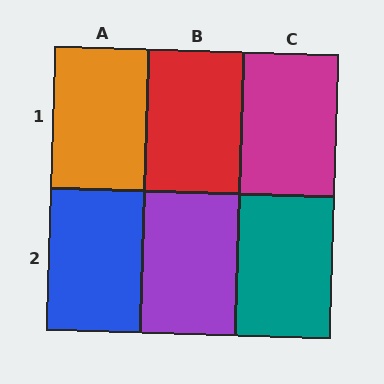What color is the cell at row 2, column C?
Teal.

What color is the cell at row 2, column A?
Blue.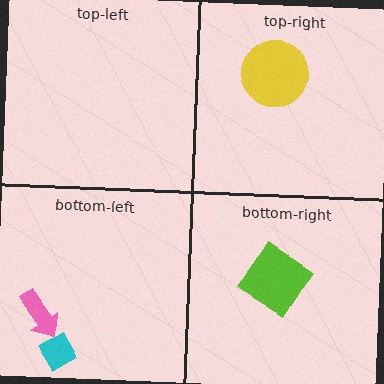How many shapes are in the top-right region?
1.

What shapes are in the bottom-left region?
The pink arrow, the cyan diamond.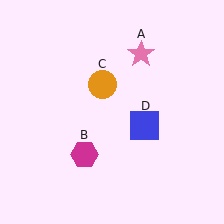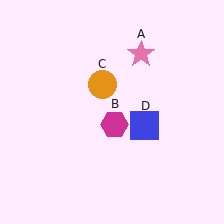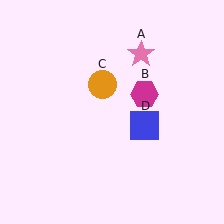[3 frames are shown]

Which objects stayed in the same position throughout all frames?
Pink star (object A) and orange circle (object C) and blue square (object D) remained stationary.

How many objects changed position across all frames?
1 object changed position: magenta hexagon (object B).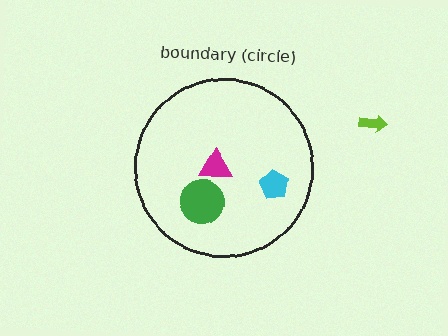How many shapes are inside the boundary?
3 inside, 1 outside.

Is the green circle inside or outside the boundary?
Inside.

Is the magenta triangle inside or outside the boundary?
Inside.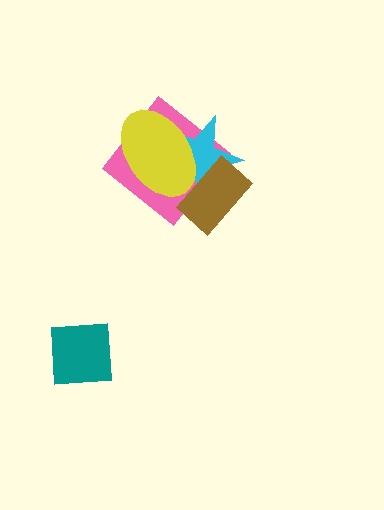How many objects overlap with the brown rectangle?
3 objects overlap with the brown rectangle.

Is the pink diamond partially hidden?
Yes, it is partially covered by another shape.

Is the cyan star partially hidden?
Yes, it is partially covered by another shape.